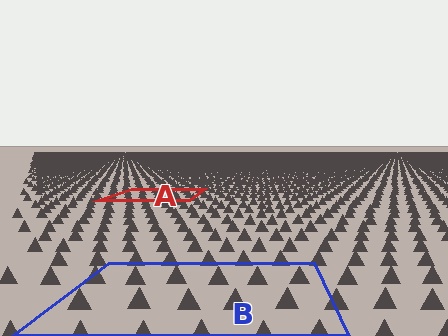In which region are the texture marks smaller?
The texture marks are smaller in region A, because it is farther away.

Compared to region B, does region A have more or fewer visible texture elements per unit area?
Region A has more texture elements per unit area — they are packed more densely because it is farther away.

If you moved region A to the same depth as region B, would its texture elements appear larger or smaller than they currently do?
They would appear larger. At a closer depth, the same texture elements are projected at a bigger on-screen size.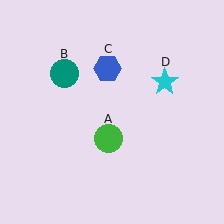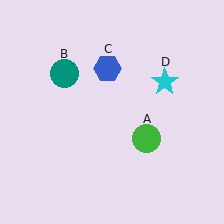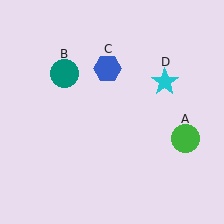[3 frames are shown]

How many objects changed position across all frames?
1 object changed position: green circle (object A).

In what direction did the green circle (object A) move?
The green circle (object A) moved right.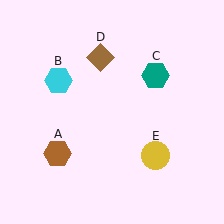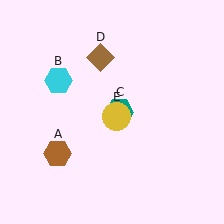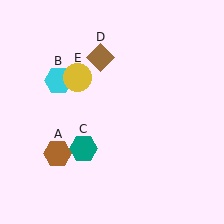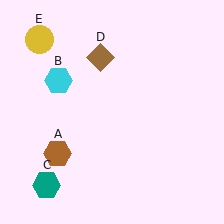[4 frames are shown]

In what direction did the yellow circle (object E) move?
The yellow circle (object E) moved up and to the left.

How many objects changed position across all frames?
2 objects changed position: teal hexagon (object C), yellow circle (object E).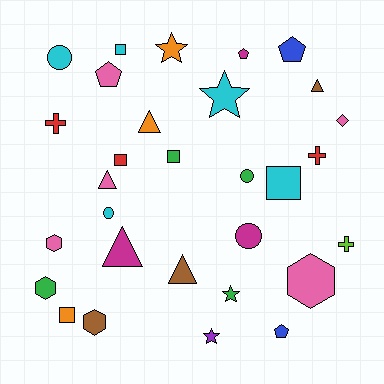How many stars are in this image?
There are 4 stars.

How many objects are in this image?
There are 30 objects.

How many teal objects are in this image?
There are no teal objects.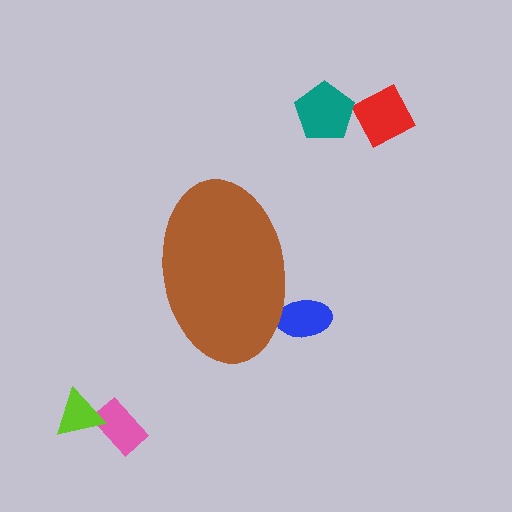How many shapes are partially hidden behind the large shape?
1 shape is partially hidden.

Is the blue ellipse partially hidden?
Yes, the blue ellipse is partially hidden behind the brown ellipse.